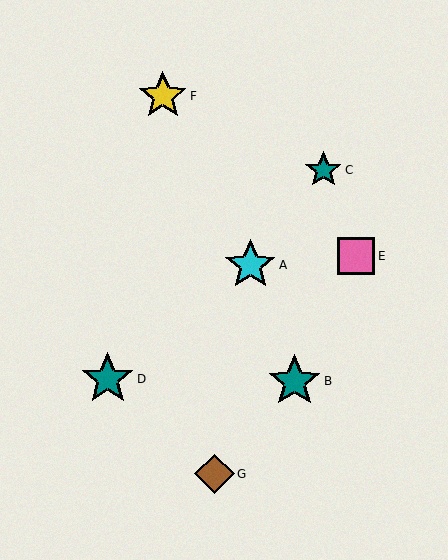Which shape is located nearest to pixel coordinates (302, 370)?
The teal star (labeled B) at (295, 381) is nearest to that location.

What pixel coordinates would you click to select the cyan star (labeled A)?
Click at (250, 265) to select the cyan star A.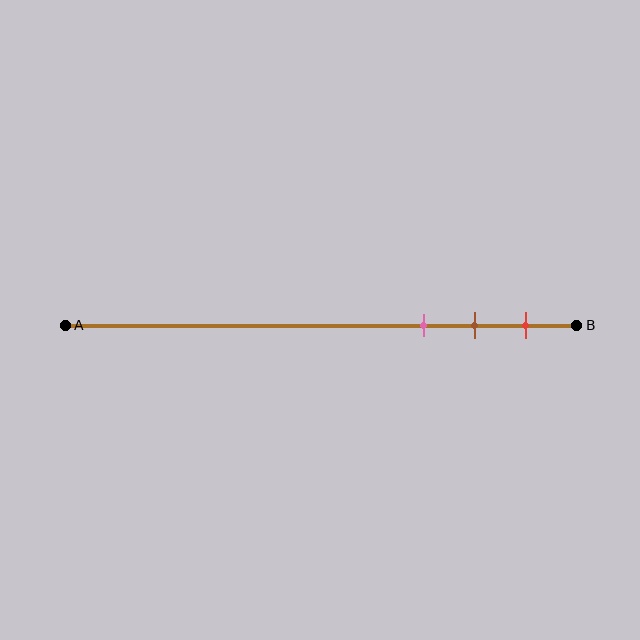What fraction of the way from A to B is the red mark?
The red mark is approximately 90% (0.9) of the way from A to B.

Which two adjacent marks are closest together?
The brown and red marks are the closest adjacent pair.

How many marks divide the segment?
There are 3 marks dividing the segment.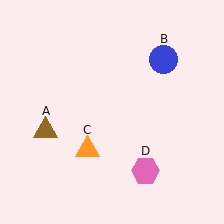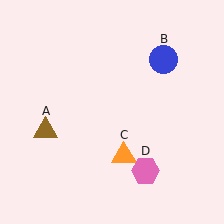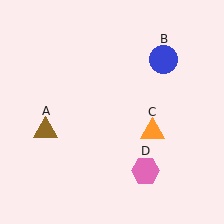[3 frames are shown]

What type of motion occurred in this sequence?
The orange triangle (object C) rotated counterclockwise around the center of the scene.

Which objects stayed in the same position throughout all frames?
Brown triangle (object A) and blue circle (object B) and pink hexagon (object D) remained stationary.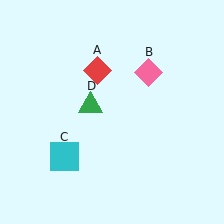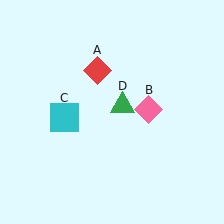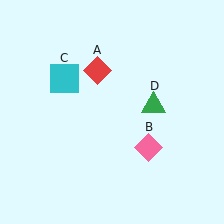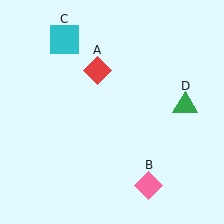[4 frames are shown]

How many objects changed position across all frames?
3 objects changed position: pink diamond (object B), cyan square (object C), green triangle (object D).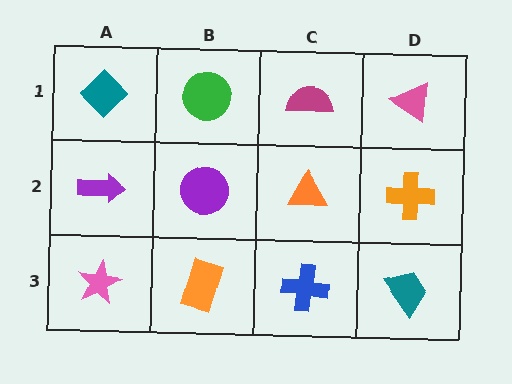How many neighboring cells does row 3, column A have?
2.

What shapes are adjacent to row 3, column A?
A purple arrow (row 2, column A), an orange rectangle (row 3, column B).